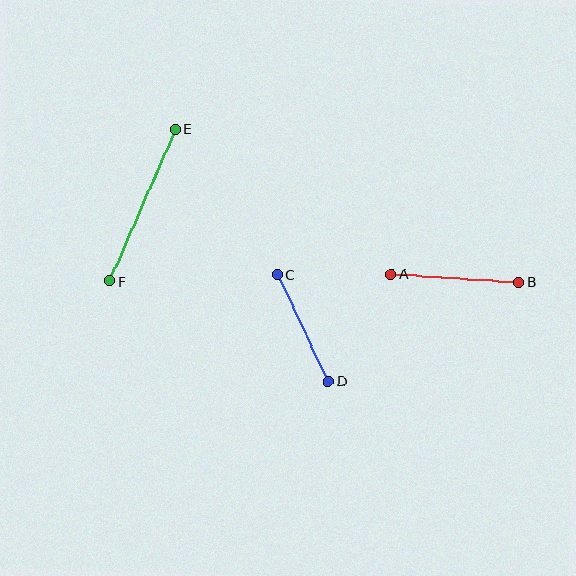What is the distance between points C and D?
The distance is approximately 118 pixels.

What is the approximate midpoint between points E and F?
The midpoint is at approximately (143, 205) pixels.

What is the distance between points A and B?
The distance is approximately 128 pixels.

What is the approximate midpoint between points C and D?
The midpoint is at approximately (303, 328) pixels.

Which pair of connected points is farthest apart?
Points E and F are farthest apart.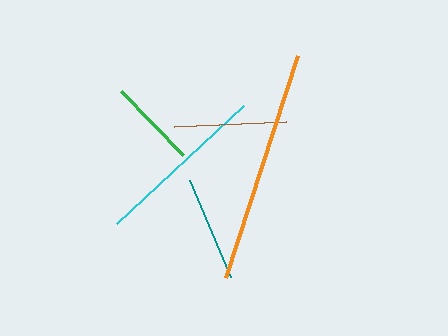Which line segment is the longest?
The orange line is the longest at approximately 233 pixels.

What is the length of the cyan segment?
The cyan segment is approximately 173 pixels long.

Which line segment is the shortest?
The green line is the shortest at approximately 90 pixels.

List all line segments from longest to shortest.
From longest to shortest: orange, cyan, brown, teal, green.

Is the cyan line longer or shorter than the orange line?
The orange line is longer than the cyan line.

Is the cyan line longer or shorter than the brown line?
The cyan line is longer than the brown line.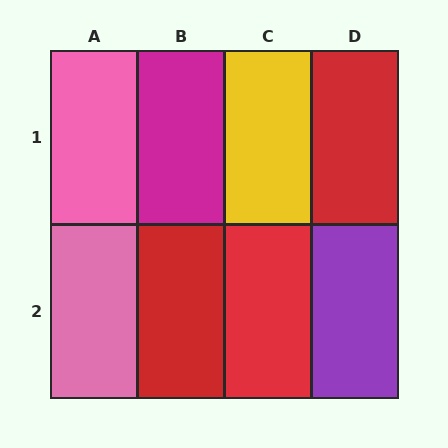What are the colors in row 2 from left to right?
Pink, red, red, purple.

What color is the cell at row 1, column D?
Red.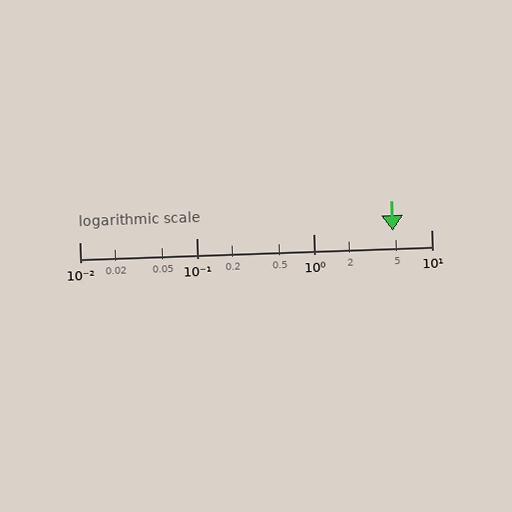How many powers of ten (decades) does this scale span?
The scale spans 3 decades, from 0.01 to 10.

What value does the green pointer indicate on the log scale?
The pointer indicates approximately 4.7.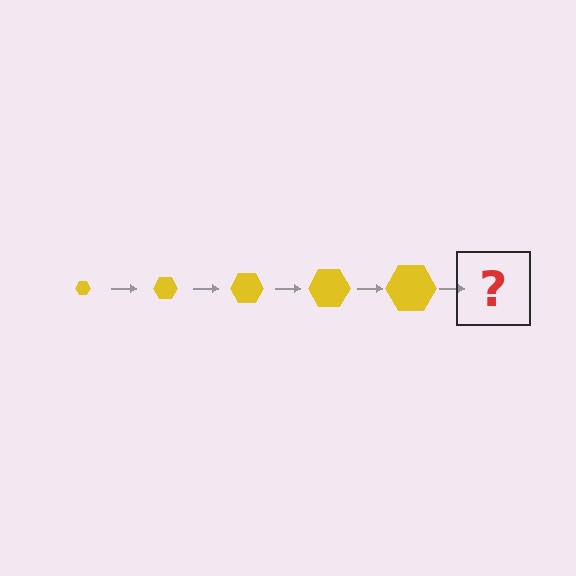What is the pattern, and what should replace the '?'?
The pattern is that the hexagon gets progressively larger each step. The '?' should be a yellow hexagon, larger than the previous one.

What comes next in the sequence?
The next element should be a yellow hexagon, larger than the previous one.